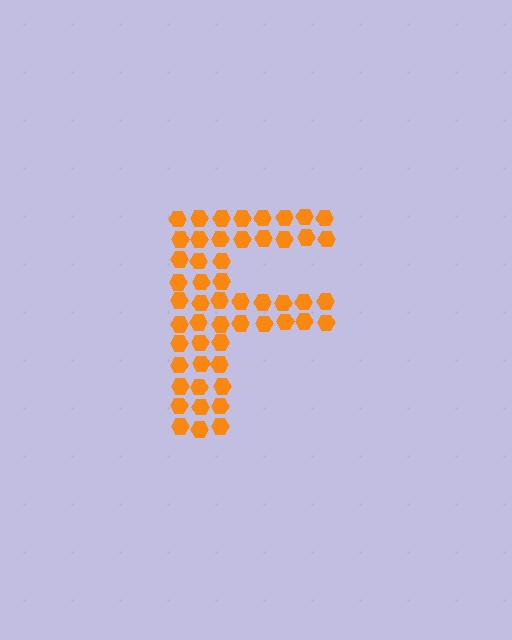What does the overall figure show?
The overall figure shows the letter F.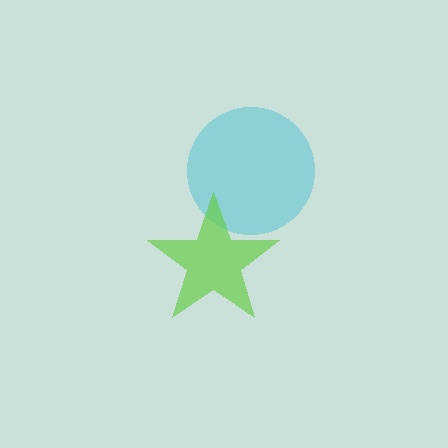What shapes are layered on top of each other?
The layered shapes are: a cyan circle, a lime star.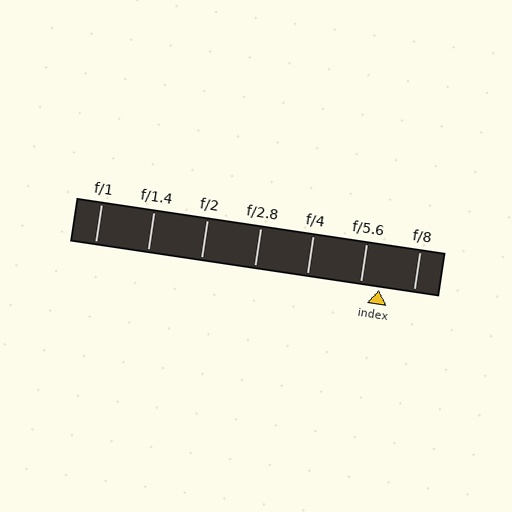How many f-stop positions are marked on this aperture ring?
There are 7 f-stop positions marked.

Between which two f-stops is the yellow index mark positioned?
The index mark is between f/5.6 and f/8.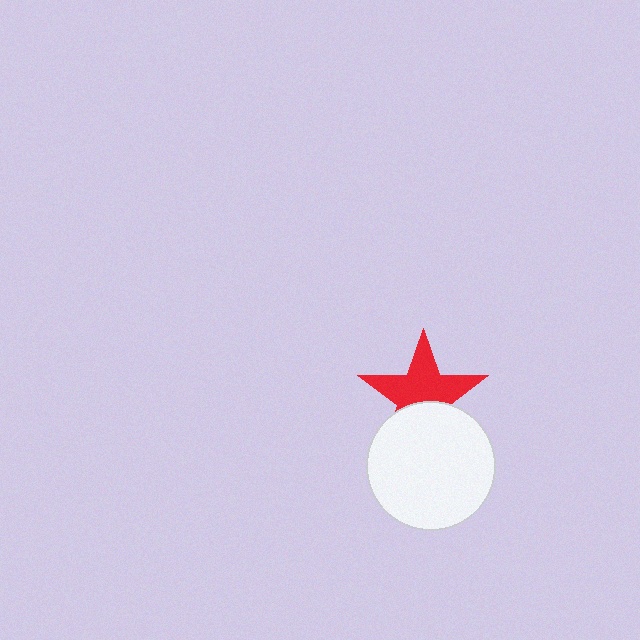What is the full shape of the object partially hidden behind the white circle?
The partially hidden object is a red star.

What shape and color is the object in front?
The object in front is a white circle.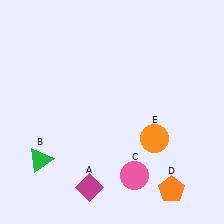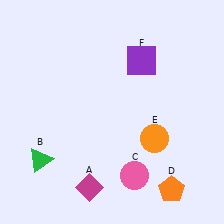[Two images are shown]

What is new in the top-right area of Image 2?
A purple square (F) was added in the top-right area of Image 2.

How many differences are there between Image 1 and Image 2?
There is 1 difference between the two images.